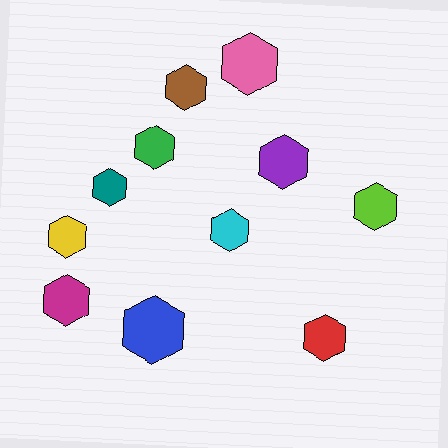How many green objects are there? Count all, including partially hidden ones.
There is 1 green object.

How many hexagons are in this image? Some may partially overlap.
There are 11 hexagons.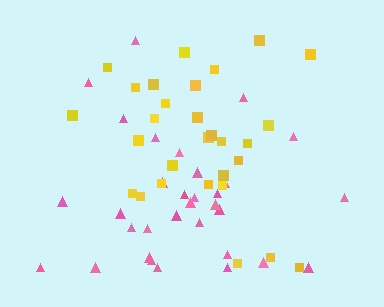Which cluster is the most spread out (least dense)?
Pink.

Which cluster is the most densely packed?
Yellow.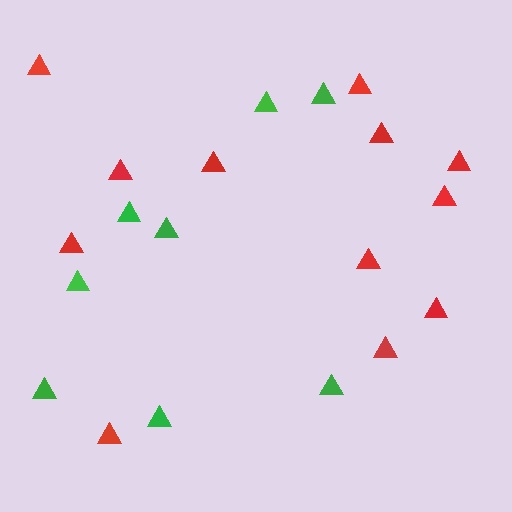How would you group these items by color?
There are 2 groups: one group of red triangles (12) and one group of green triangles (8).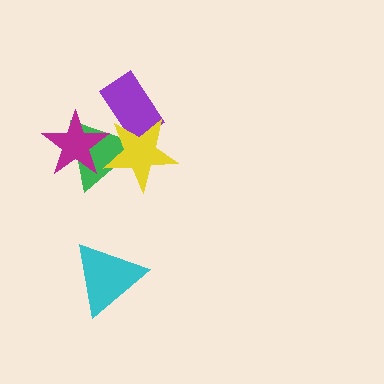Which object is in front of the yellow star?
The magenta star is in front of the yellow star.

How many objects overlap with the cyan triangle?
0 objects overlap with the cyan triangle.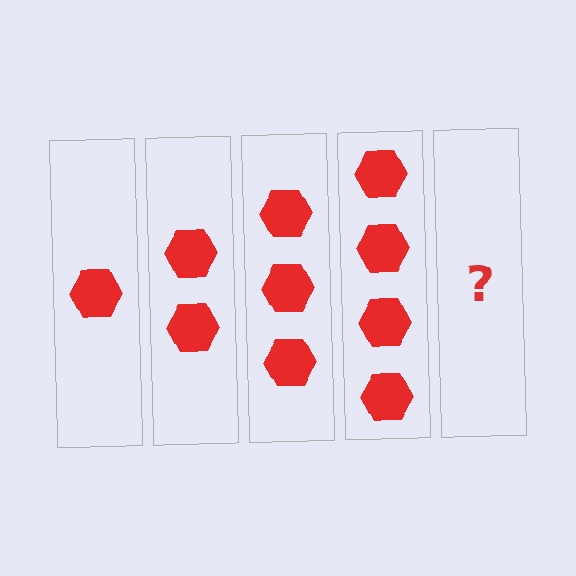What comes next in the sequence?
The next element should be 5 hexagons.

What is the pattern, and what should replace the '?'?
The pattern is that each step adds one more hexagon. The '?' should be 5 hexagons.